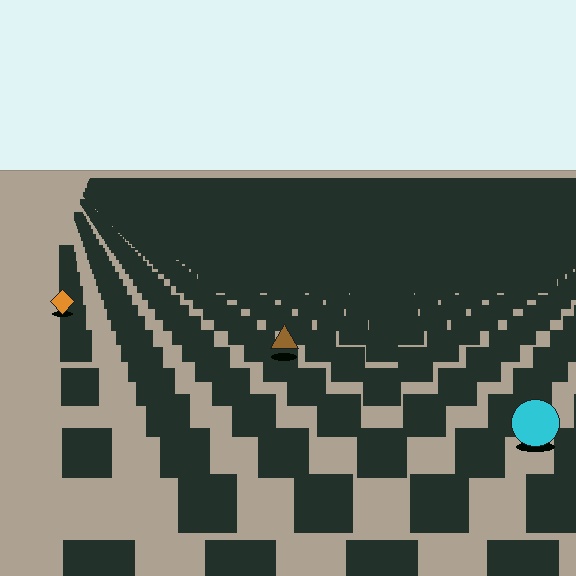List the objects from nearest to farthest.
From nearest to farthest: the cyan circle, the brown triangle, the orange diamond.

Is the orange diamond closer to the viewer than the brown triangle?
No. The brown triangle is closer — you can tell from the texture gradient: the ground texture is coarser near it.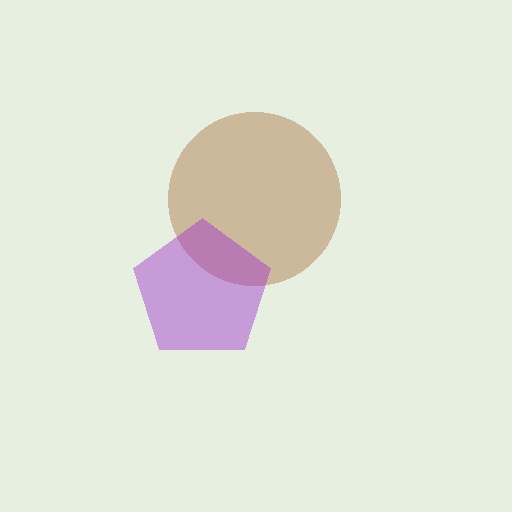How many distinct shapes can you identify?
There are 2 distinct shapes: a brown circle, a purple pentagon.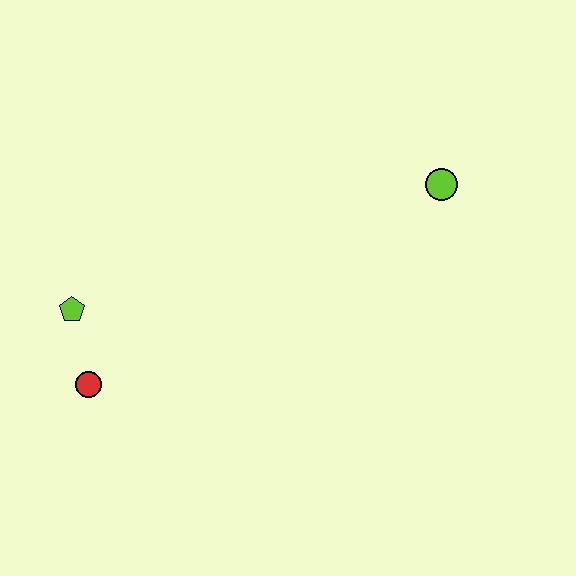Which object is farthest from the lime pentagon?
The lime circle is farthest from the lime pentagon.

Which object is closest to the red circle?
The lime pentagon is closest to the red circle.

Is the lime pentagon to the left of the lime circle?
Yes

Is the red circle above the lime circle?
No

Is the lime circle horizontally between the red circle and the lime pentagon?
No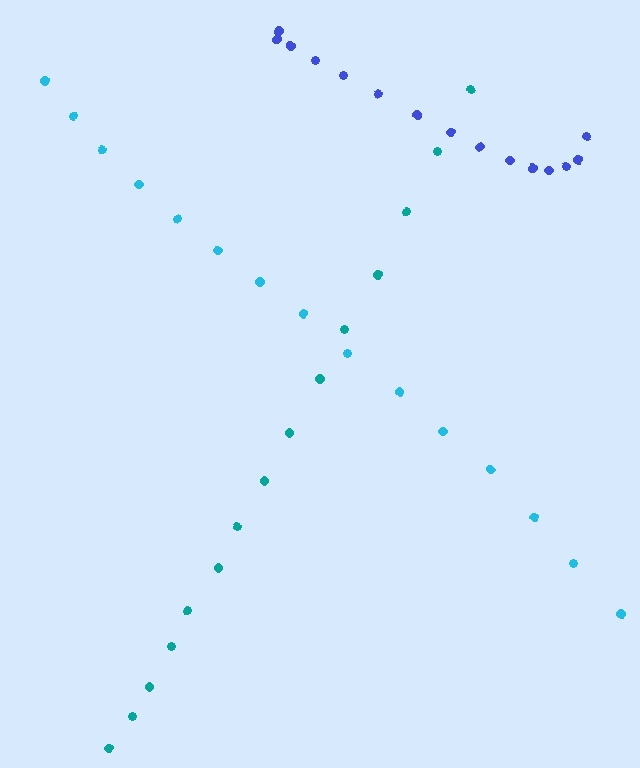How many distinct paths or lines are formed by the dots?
There are 3 distinct paths.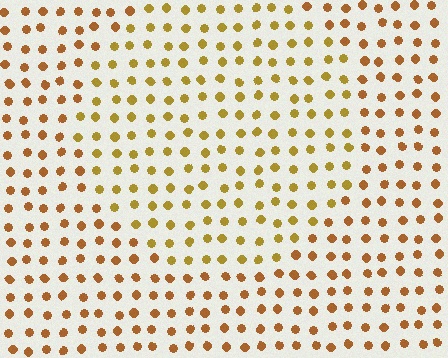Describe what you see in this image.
The image is filled with small brown elements in a uniform arrangement. A circle-shaped region is visible where the elements are tinted to a slightly different hue, forming a subtle color boundary.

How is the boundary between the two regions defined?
The boundary is defined purely by a slight shift in hue (about 22 degrees). Spacing, size, and orientation are identical on both sides.